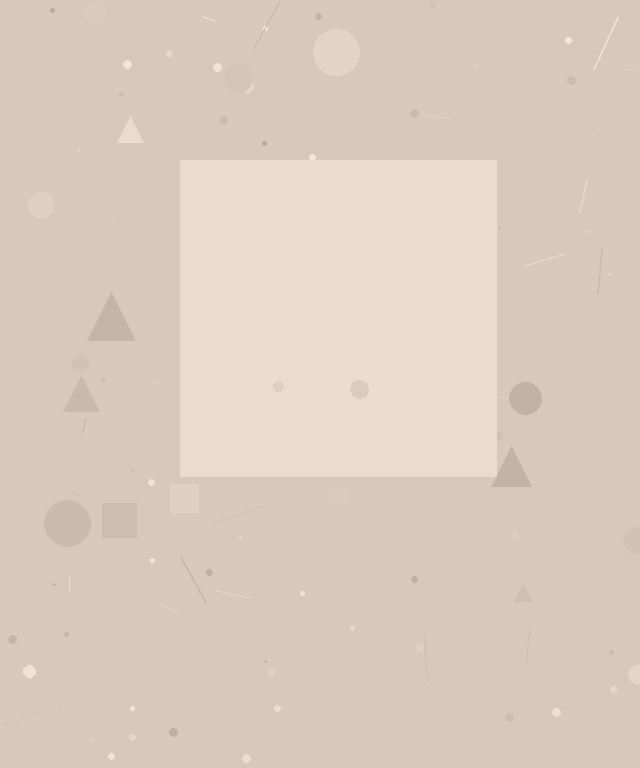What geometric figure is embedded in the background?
A square is embedded in the background.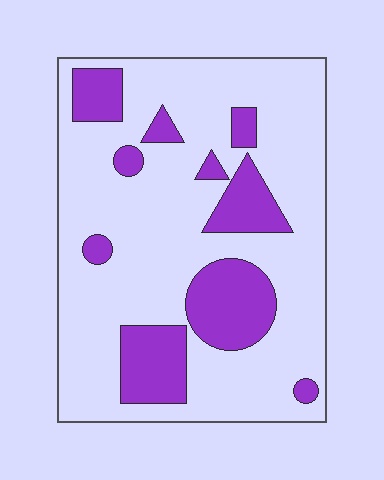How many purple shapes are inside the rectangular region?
10.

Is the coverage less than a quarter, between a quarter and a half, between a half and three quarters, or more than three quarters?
Less than a quarter.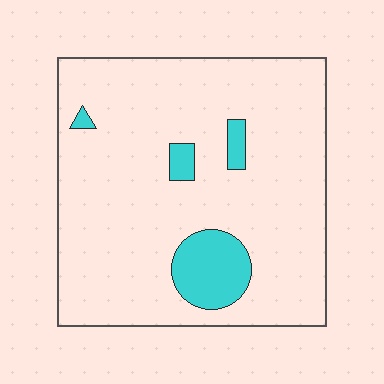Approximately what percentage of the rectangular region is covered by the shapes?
Approximately 10%.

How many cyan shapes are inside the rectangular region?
4.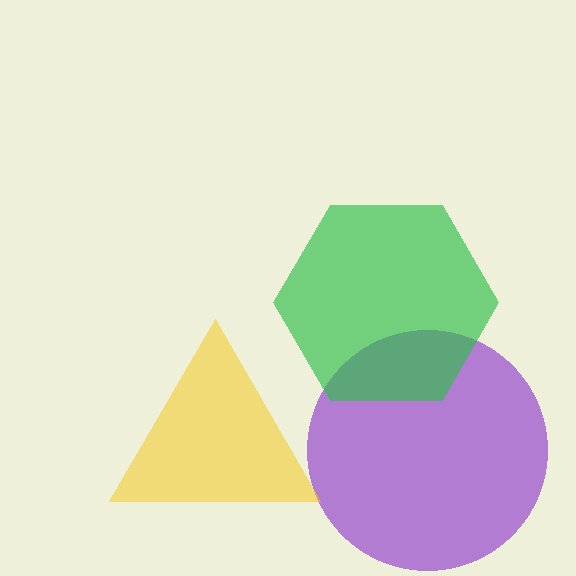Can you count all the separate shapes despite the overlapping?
Yes, there are 3 separate shapes.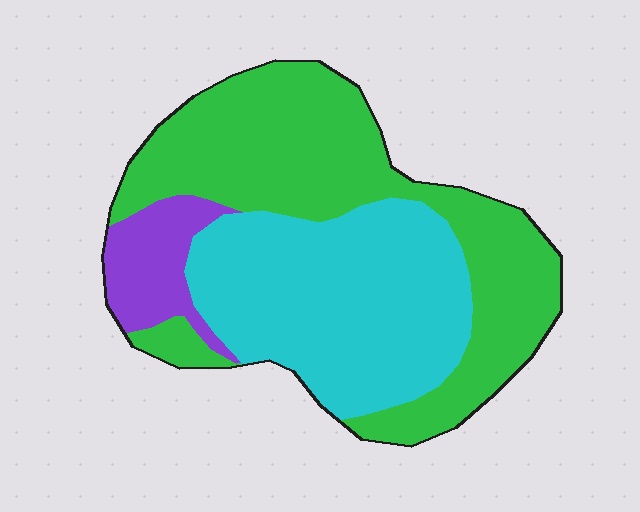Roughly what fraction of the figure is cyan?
Cyan takes up between a quarter and a half of the figure.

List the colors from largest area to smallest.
From largest to smallest: green, cyan, purple.